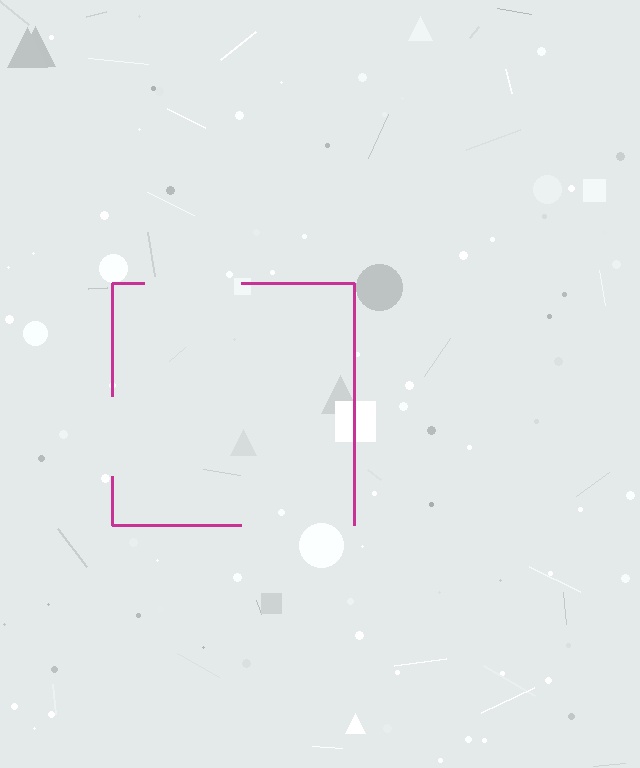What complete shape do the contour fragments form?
The contour fragments form a square.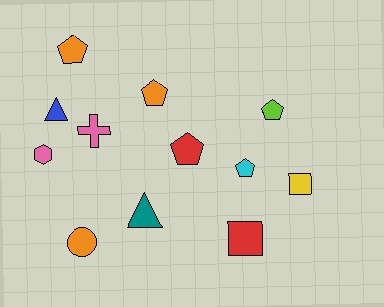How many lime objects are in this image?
There is 1 lime object.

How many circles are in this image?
There is 1 circle.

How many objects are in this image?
There are 12 objects.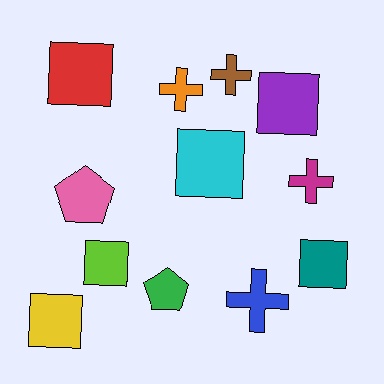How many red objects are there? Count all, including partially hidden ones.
There is 1 red object.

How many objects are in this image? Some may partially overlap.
There are 12 objects.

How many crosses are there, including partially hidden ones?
There are 4 crosses.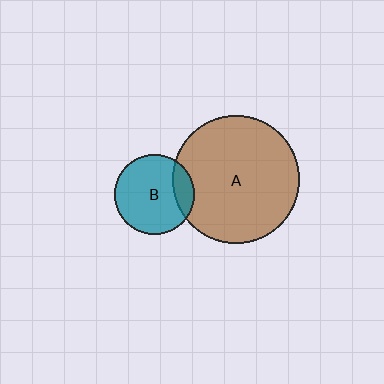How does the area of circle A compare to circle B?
Approximately 2.5 times.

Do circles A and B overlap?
Yes.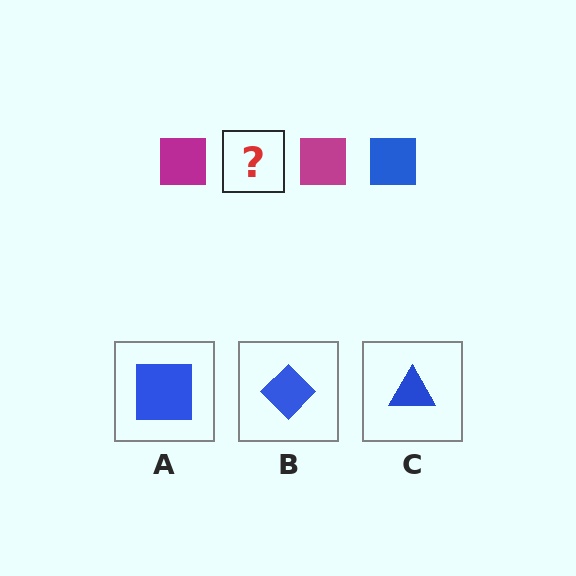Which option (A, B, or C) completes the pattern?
A.